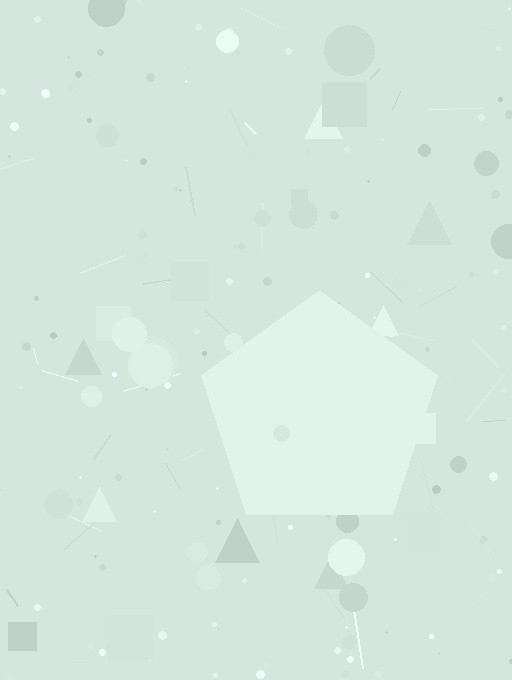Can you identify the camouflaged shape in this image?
The camouflaged shape is a pentagon.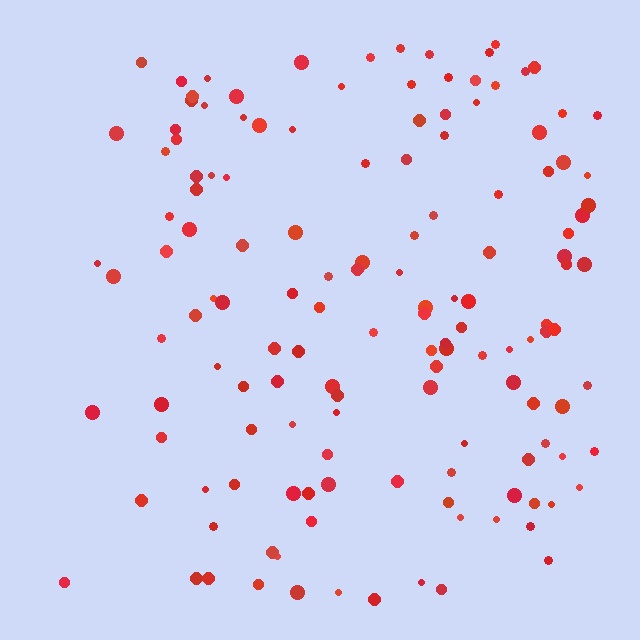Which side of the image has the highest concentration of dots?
The right.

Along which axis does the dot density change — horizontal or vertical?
Horizontal.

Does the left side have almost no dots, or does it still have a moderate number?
Still a moderate number, just noticeably fewer than the right.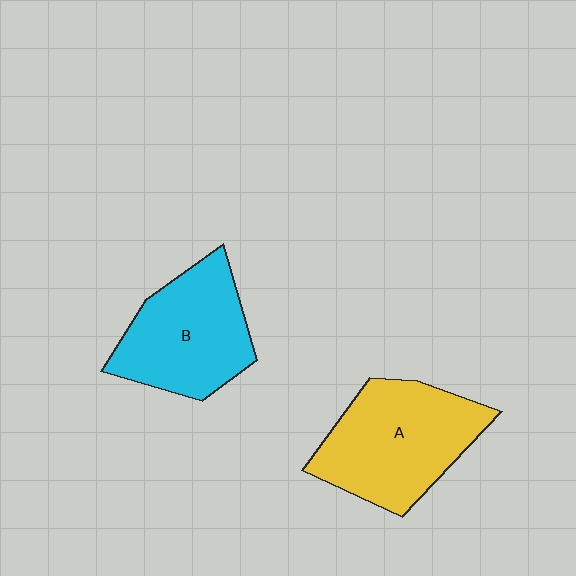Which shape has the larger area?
Shape A (yellow).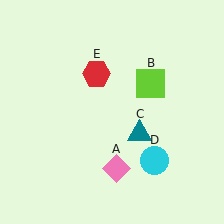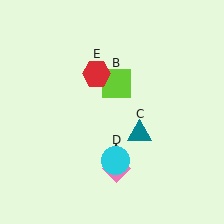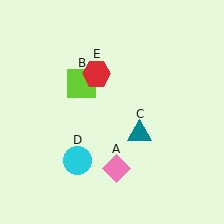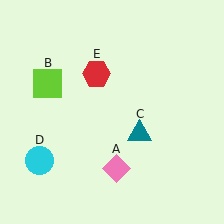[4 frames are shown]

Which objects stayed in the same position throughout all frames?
Pink diamond (object A) and teal triangle (object C) and red hexagon (object E) remained stationary.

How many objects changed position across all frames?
2 objects changed position: lime square (object B), cyan circle (object D).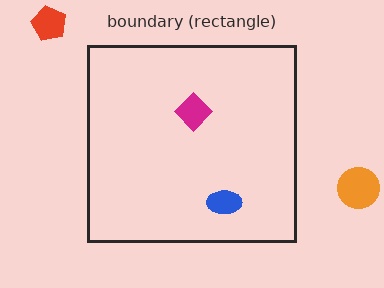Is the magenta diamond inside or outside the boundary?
Inside.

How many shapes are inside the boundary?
2 inside, 2 outside.